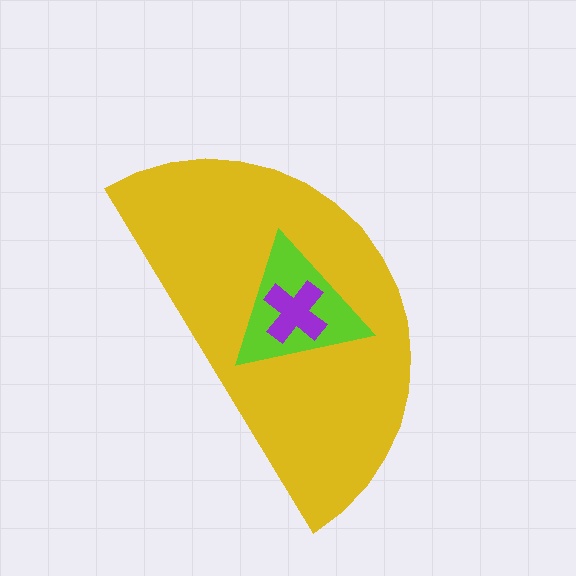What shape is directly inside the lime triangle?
The purple cross.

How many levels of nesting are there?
3.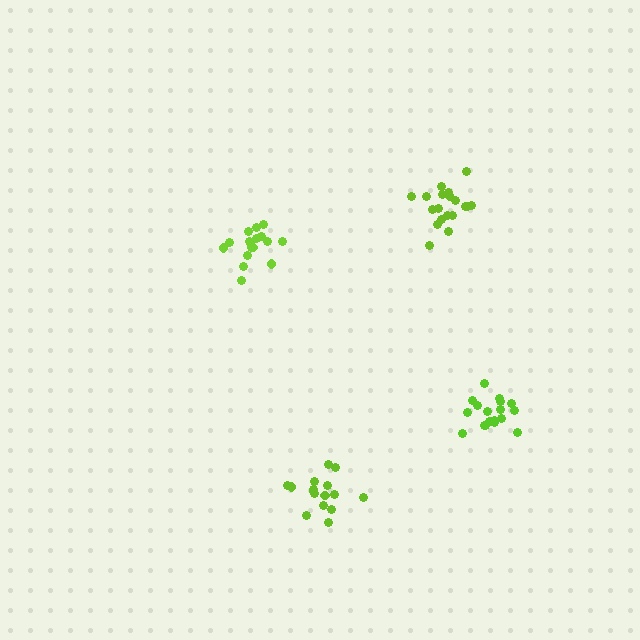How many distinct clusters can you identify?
There are 4 distinct clusters.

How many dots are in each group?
Group 1: 16 dots, Group 2: 19 dots, Group 3: 17 dots, Group 4: 18 dots (70 total).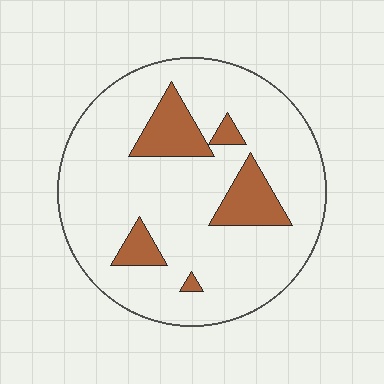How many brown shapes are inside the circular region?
5.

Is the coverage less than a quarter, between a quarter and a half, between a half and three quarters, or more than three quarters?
Less than a quarter.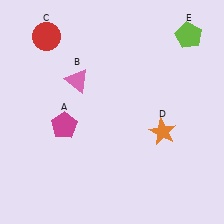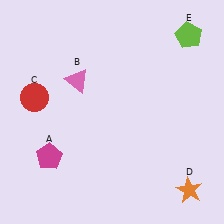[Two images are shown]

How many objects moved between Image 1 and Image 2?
3 objects moved between the two images.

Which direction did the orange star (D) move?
The orange star (D) moved down.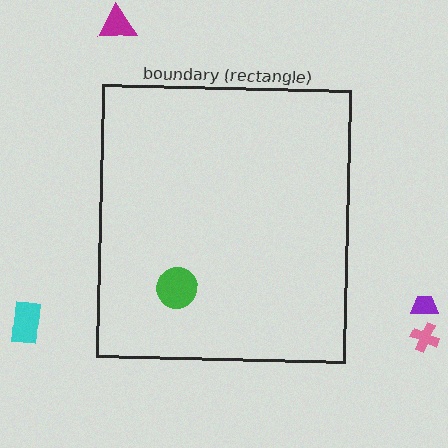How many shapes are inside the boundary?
1 inside, 4 outside.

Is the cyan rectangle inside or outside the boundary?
Outside.